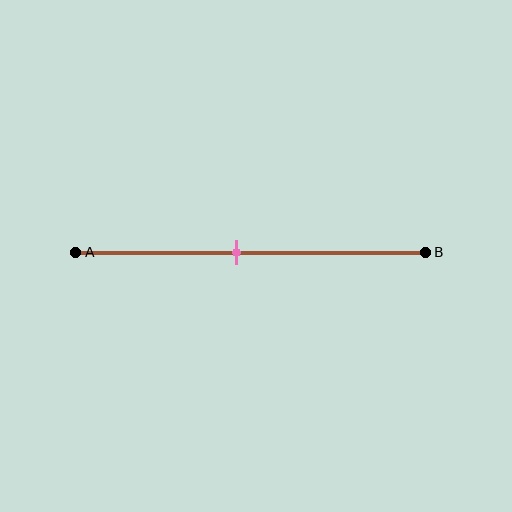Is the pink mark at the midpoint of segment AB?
No, the mark is at about 45% from A, not at the 50% midpoint.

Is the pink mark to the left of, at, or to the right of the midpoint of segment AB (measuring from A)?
The pink mark is to the left of the midpoint of segment AB.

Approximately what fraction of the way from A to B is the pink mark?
The pink mark is approximately 45% of the way from A to B.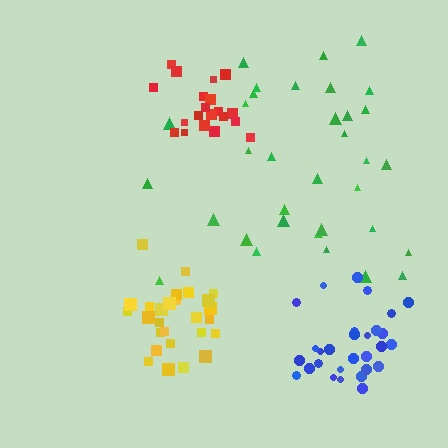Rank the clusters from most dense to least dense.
yellow, red, blue, green.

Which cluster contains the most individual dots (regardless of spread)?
Green (34).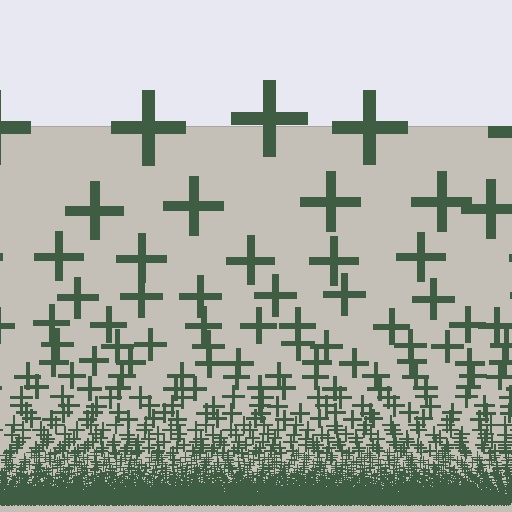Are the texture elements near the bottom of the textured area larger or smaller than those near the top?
Smaller. The gradient is inverted — elements near the bottom are smaller and denser.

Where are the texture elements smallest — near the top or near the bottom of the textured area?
Near the bottom.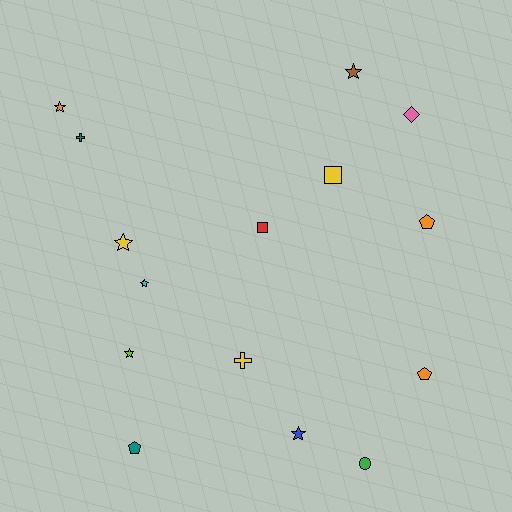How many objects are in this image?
There are 15 objects.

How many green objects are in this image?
There is 1 green object.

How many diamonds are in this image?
There is 1 diamond.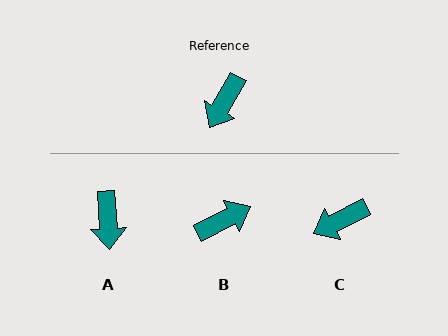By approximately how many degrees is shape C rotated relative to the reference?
Approximately 33 degrees clockwise.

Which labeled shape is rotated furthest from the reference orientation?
B, about 147 degrees away.